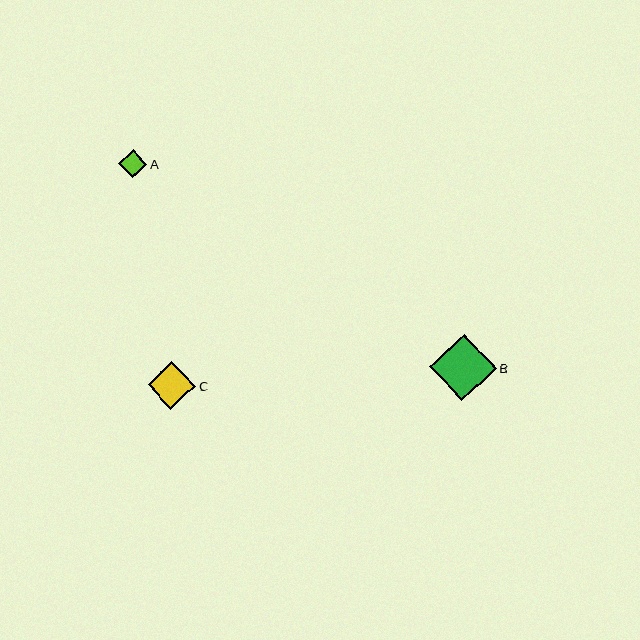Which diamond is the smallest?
Diamond A is the smallest with a size of approximately 28 pixels.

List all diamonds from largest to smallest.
From largest to smallest: B, C, A.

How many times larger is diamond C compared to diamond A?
Diamond C is approximately 1.7 times the size of diamond A.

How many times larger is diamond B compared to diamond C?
Diamond B is approximately 1.4 times the size of diamond C.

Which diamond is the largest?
Diamond B is the largest with a size of approximately 66 pixels.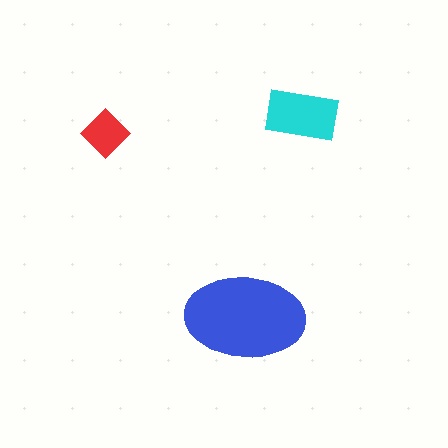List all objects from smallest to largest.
The red diamond, the cyan rectangle, the blue ellipse.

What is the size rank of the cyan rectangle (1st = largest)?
2nd.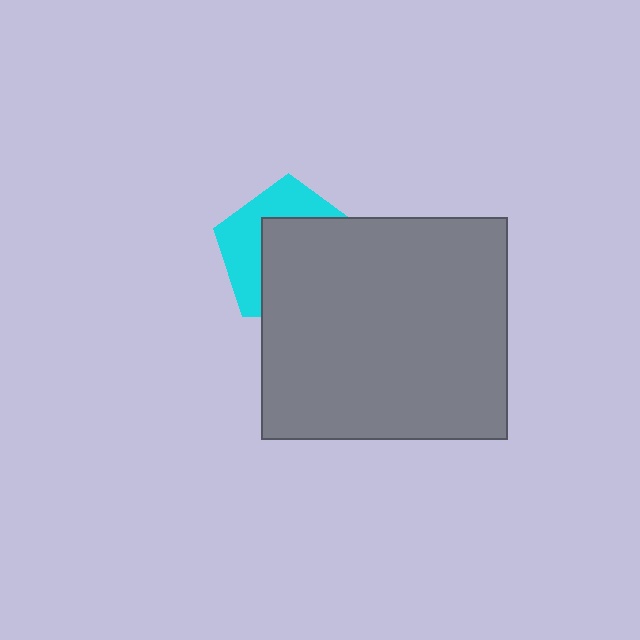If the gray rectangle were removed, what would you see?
You would see the complete cyan pentagon.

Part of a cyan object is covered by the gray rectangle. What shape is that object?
It is a pentagon.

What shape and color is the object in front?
The object in front is a gray rectangle.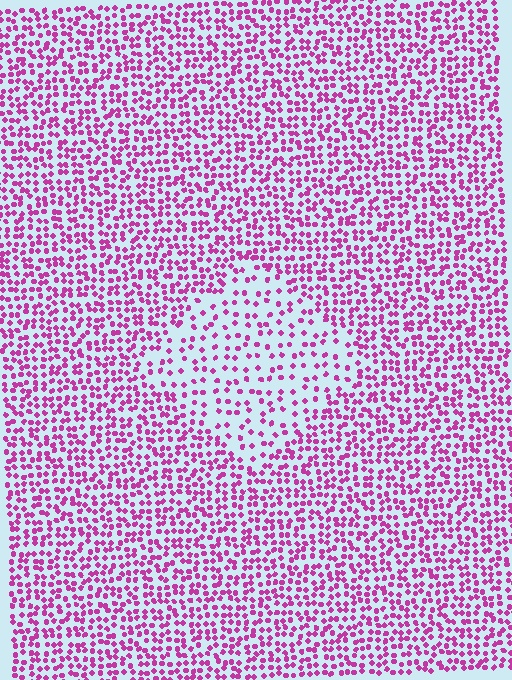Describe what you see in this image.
The image contains small magenta elements arranged at two different densities. A diamond-shaped region is visible where the elements are less densely packed than the surrounding area.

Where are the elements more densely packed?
The elements are more densely packed outside the diamond boundary.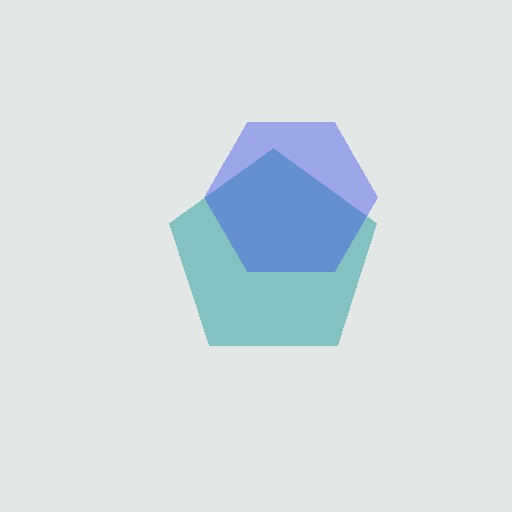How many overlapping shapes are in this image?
There are 2 overlapping shapes in the image.